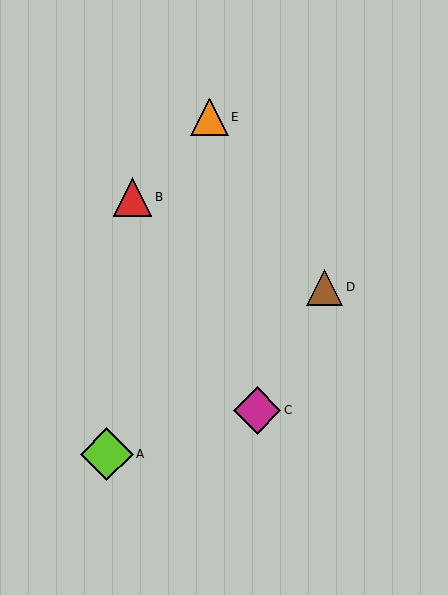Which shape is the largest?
The lime diamond (labeled A) is the largest.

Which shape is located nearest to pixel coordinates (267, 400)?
The magenta diamond (labeled C) at (257, 410) is nearest to that location.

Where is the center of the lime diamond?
The center of the lime diamond is at (107, 454).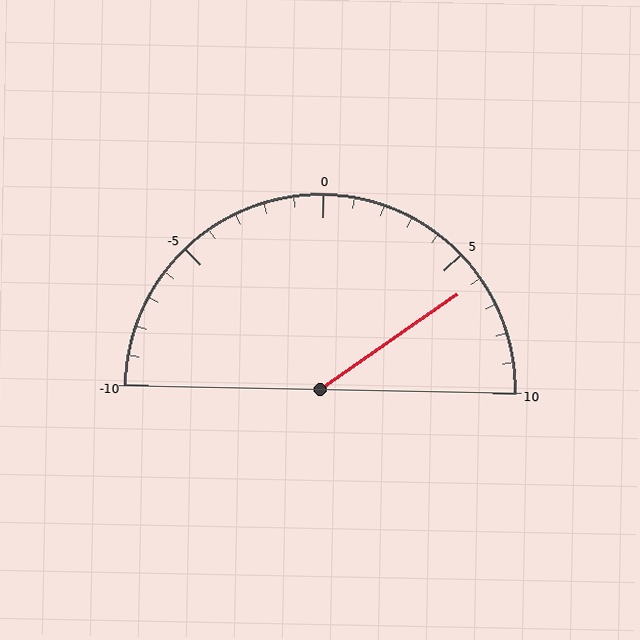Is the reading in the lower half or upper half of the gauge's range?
The reading is in the upper half of the range (-10 to 10).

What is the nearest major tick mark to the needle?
The nearest major tick mark is 5.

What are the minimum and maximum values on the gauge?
The gauge ranges from -10 to 10.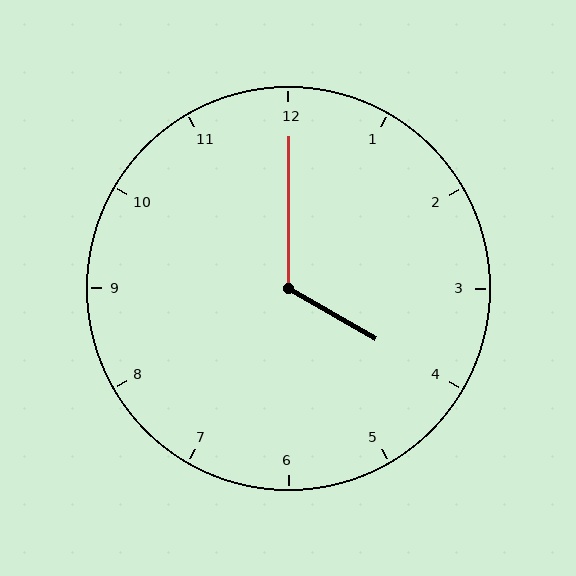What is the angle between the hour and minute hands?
Approximately 120 degrees.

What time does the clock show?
4:00.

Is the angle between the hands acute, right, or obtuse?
It is obtuse.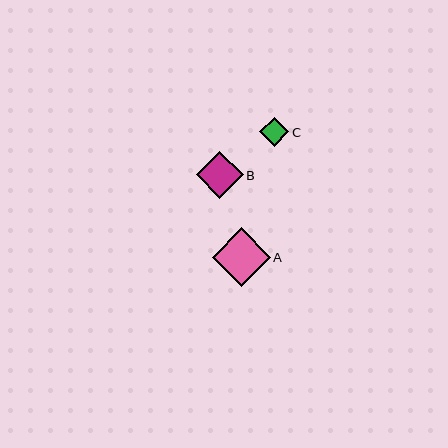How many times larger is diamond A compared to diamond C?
Diamond A is approximately 2.0 times the size of diamond C.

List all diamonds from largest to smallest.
From largest to smallest: A, B, C.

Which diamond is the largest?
Diamond A is the largest with a size of approximately 58 pixels.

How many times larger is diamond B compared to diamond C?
Diamond B is approximately 1.6 times the size of diamond C.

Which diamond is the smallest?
Diamond C is the smallest with a size of approximately 29 pixels.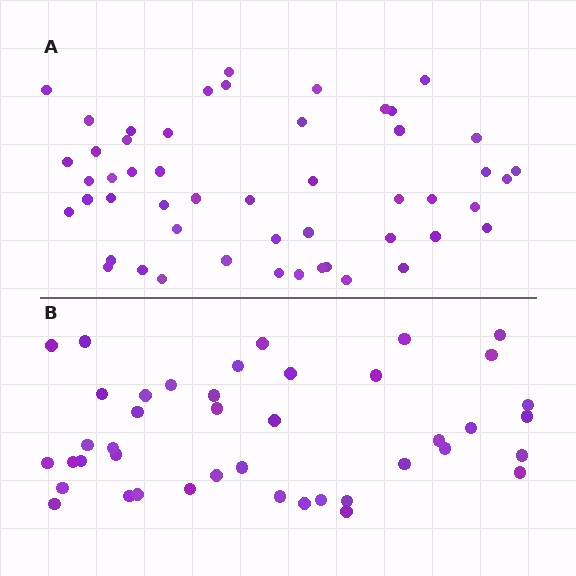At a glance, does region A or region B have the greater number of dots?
Region A (the top region) has more dots.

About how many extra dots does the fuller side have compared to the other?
Region A has roughly 8 or so more dots than region B.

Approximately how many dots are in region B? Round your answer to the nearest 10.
About 40 dots. (The exact count is 42, which rounds to 40.)